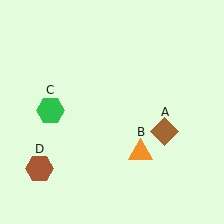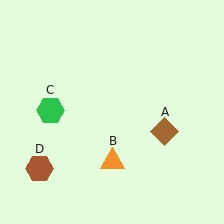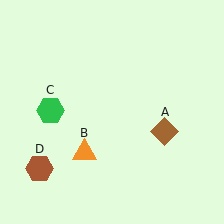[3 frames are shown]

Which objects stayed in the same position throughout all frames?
Brown diamond (object A) and green hexagon (object C) and brown hexagon (object D) remained stationary.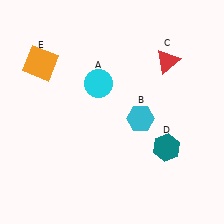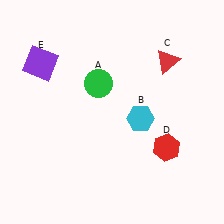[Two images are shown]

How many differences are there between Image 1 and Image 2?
There are 3 differences between the two images.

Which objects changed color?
A changed from cyan to green. D changed from teal to red. E changed from orange to purple.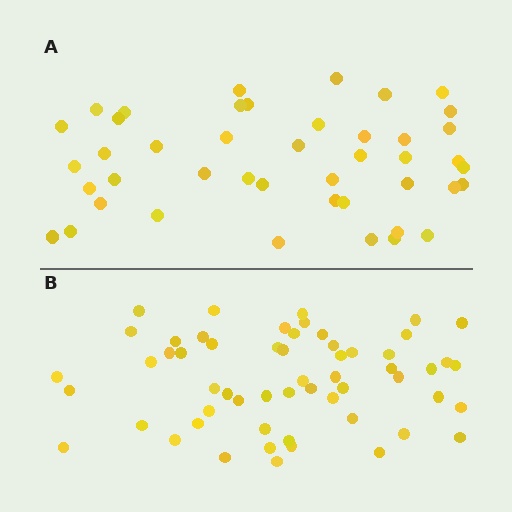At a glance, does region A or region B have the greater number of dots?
Region B (the bottom region) has more dots.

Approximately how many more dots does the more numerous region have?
Region B has approximately 15 more dots than region A.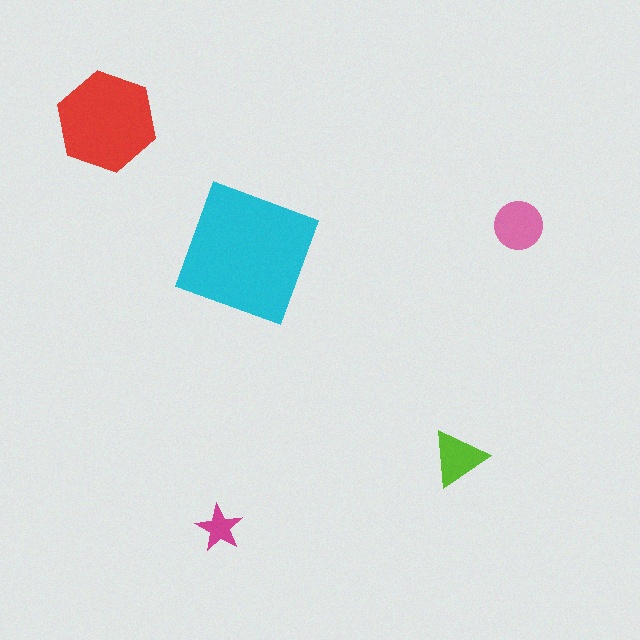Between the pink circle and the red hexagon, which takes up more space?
The red hexagon.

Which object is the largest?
The cyan square.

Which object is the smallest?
The magenta star.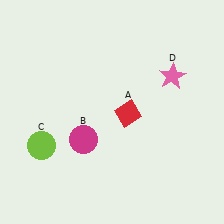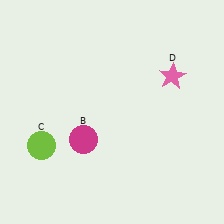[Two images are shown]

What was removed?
The red diamond (A) was removed in Image 2.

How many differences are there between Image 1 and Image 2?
There is 1 difference between the two images.